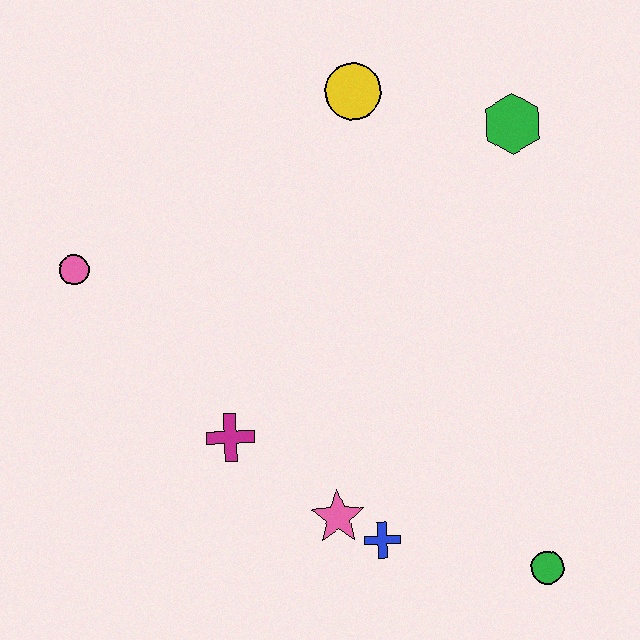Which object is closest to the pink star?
The blue cross is closest to the pink star.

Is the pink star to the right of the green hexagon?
No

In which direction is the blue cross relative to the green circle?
The blue cross is to the left of the green circle.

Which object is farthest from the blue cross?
The yellow circle is farthest from the blue cross.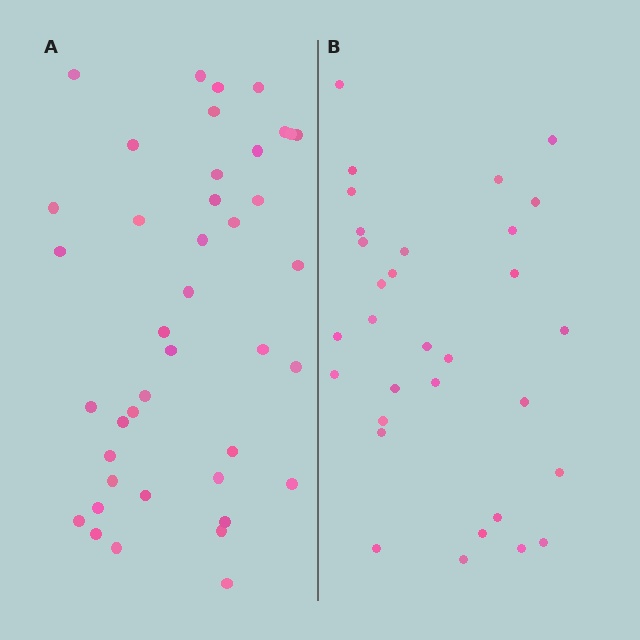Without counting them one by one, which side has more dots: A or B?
Region A (the left region) has more dots.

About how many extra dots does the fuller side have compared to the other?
Region A has roughly 10 or so more dots than region B.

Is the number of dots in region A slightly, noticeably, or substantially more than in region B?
Region A has noticeably more, but not dramatically so. The ratio is roughly 1.3 to 1.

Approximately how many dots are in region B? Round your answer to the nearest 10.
About 30 dots. (The exact count is 31, which rounds to 30.)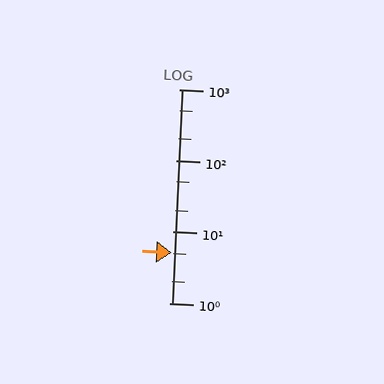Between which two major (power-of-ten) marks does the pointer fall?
The pointer is between 1 and 10.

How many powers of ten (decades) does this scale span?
The scale spans 3 decades, from 1 to 1000.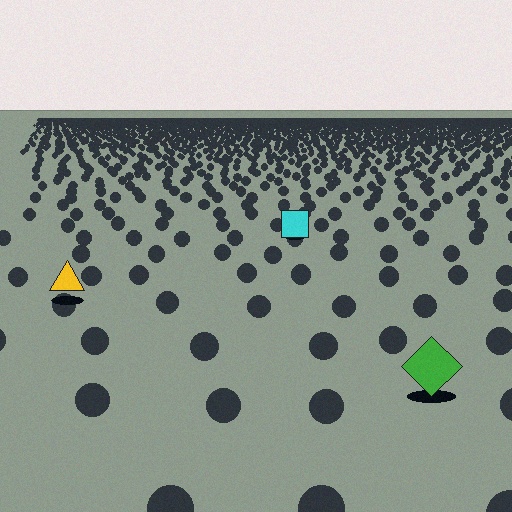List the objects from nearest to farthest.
From nearest to farthest: the green diamond, the yellow triangle, the cyan square.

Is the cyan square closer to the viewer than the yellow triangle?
No. The yellow triangle is closer — you can tell from the texture gradient: the ground texture is coarser near it.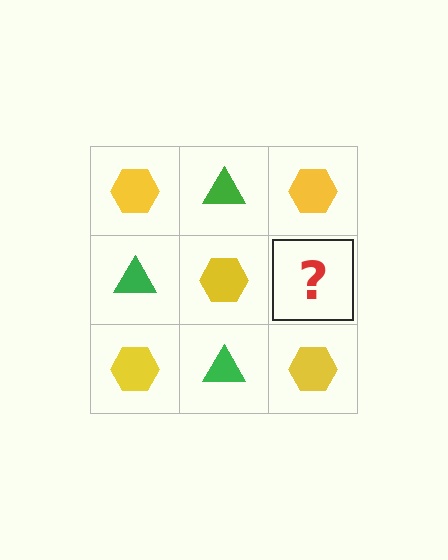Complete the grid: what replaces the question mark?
The question mark should be replaced with a green triangle.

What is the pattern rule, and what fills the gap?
The rule is that it alternates yellow hexagon and green triangle in a checkerboard pattern. The gap should be filled with a green triangle.